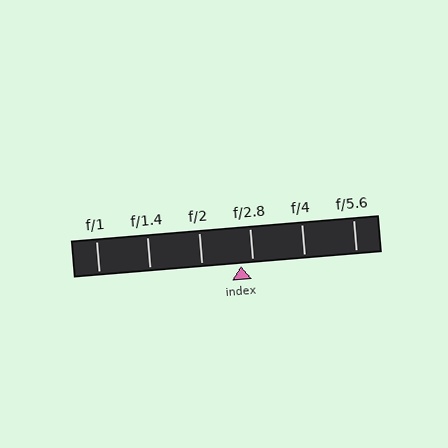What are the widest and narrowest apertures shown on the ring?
The widest aperture shown is f/1 and the narrowest is f/5.6.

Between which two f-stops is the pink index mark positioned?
The index mark is between f/2 and f/2.8.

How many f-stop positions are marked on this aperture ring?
There are 6 f-stop positions marked.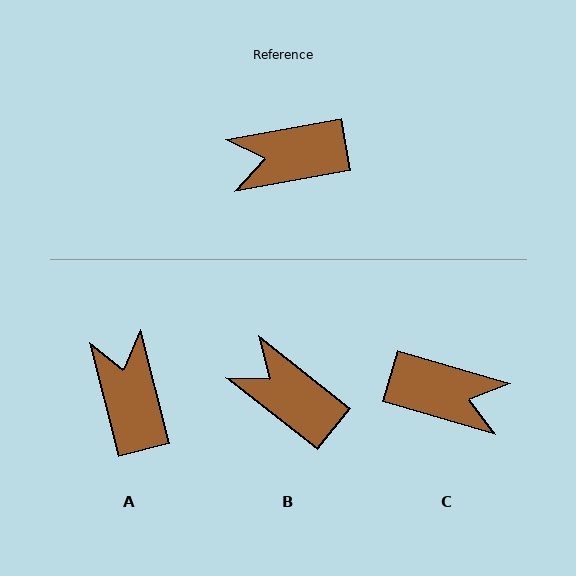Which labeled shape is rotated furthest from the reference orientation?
C, about 153 degrees away.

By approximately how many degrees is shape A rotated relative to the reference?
Approximately 86 degrees clockwise.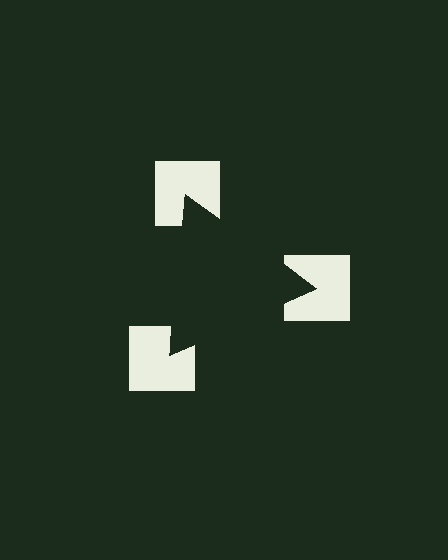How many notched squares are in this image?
There are 3 — one at each vertex of the illusory triangle.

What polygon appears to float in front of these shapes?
An illusory triangle — its edges are inferred from the aligned wedge cuts in the notched squares, not physically drawn.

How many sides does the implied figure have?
3 sides.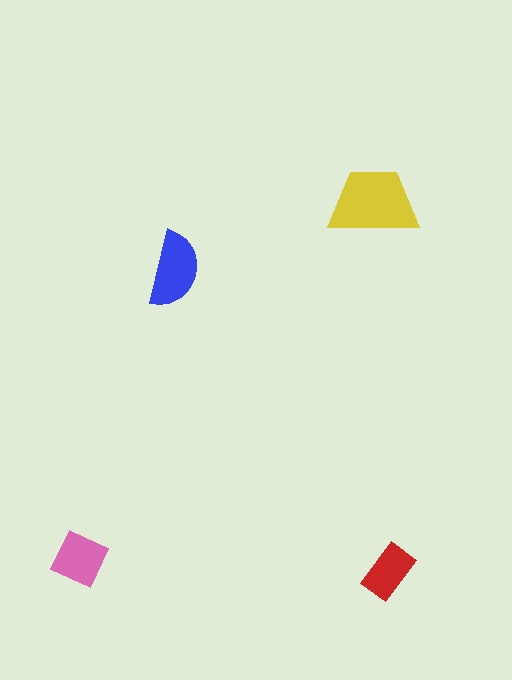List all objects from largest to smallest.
The yellow trapezoid, the blue semicircle, the pink square, the red rectangle.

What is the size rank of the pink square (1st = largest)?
3rd.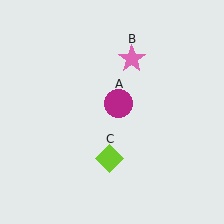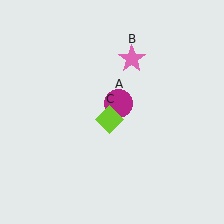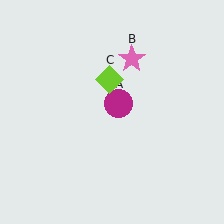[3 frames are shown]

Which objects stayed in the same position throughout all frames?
Magenta circle (object A) and pink star (object B) remained stationary.